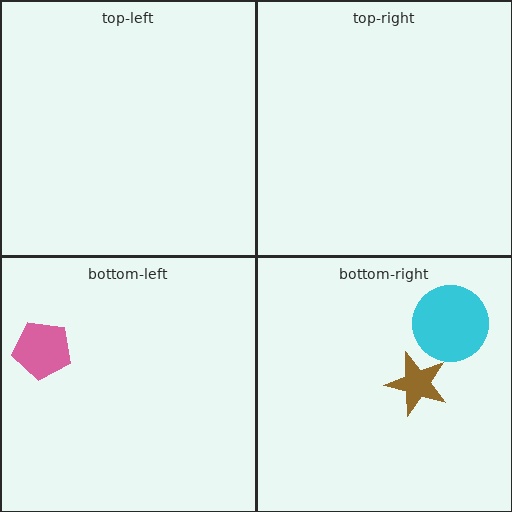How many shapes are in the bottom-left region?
1.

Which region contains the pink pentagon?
The bottom-left region.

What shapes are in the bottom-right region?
The brown star, the cyan circle.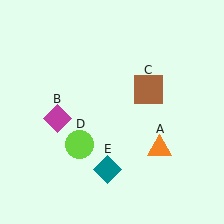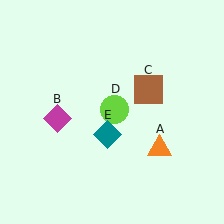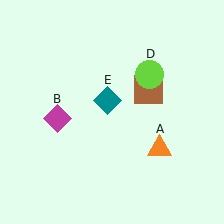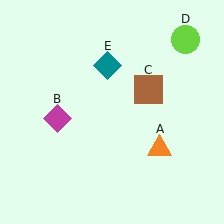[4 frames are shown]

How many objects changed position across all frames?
2 objects changed position: lime circle (object D), teal diamond (object E).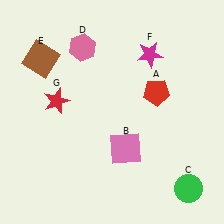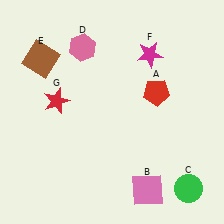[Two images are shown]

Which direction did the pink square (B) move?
The pink square (B) moved down.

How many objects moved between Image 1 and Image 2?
1 object moved between the two images.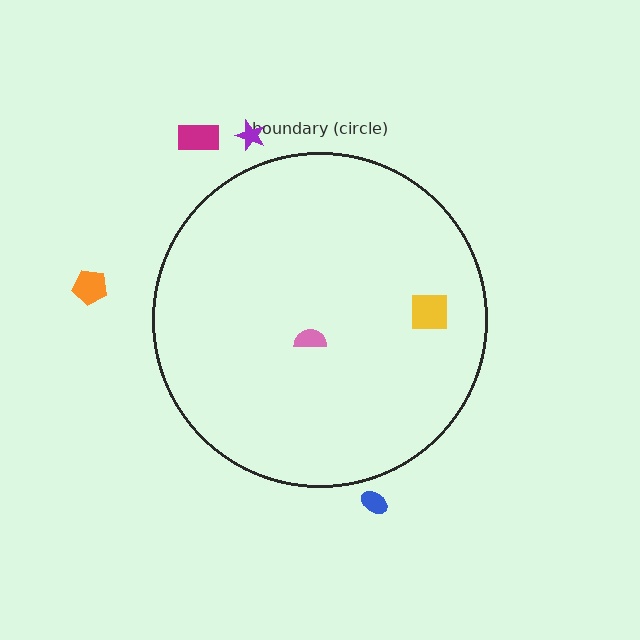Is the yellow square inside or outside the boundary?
Inside.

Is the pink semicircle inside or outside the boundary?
Inside.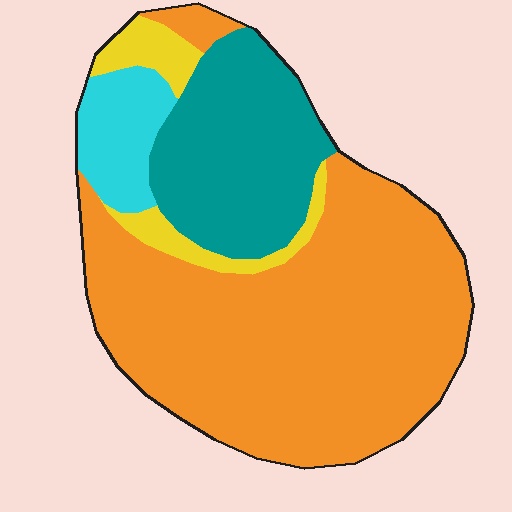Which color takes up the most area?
Orange, at roughly 60%.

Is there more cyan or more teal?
Teal.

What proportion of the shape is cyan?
Cyan covers roughly 10% of the shape.